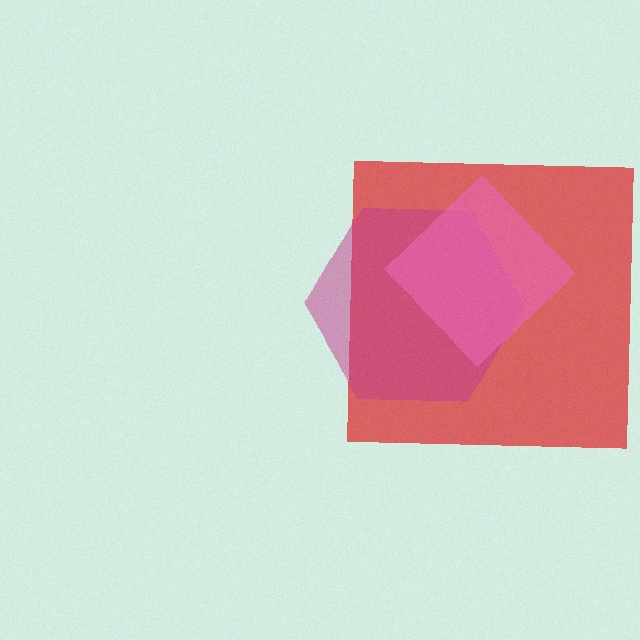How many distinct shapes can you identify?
There are 3 distinct shapes: a red square, a magenta hexagon, a pink diamond.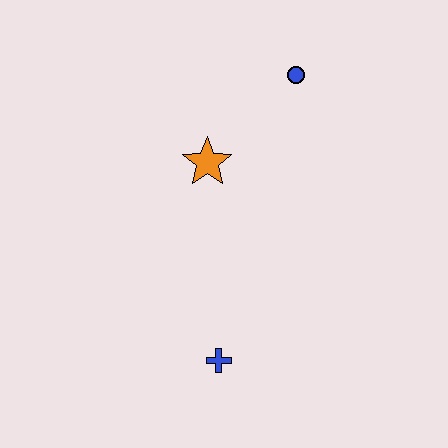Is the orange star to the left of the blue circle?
Yes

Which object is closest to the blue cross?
The orange star is closest to the blue cross.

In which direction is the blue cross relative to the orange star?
The blue cross is below the orange star.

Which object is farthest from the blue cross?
The blue circle is farthest from the blue cross.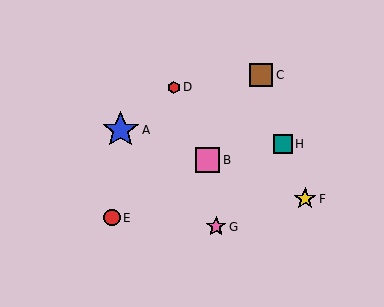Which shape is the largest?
The blue star (labeled A) is the largest.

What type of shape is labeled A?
Shape A is a blue star.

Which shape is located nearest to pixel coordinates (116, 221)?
The red circle (labeled E) at (112, 218) is nearest to that location.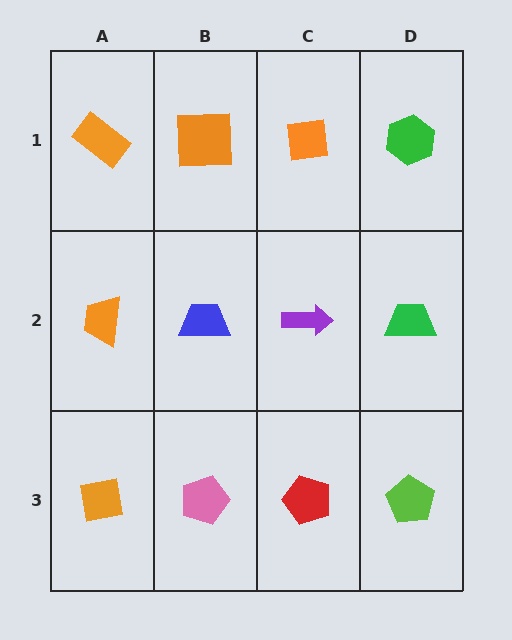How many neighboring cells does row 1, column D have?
2.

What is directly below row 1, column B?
A blue trapezoid.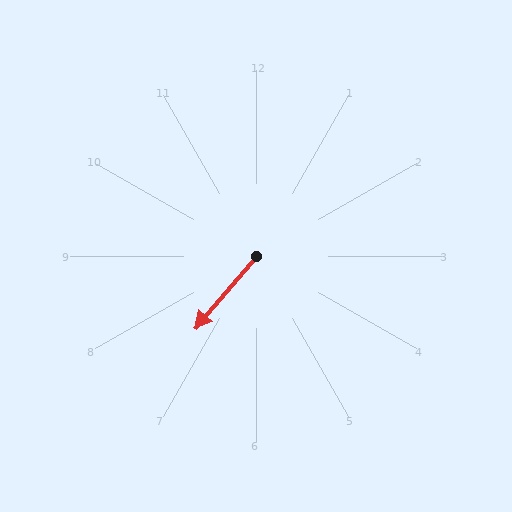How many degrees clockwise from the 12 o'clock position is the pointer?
Approximately 220 degrees.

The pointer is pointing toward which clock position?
Roughly 7 o'clock.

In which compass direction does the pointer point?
Southwest.